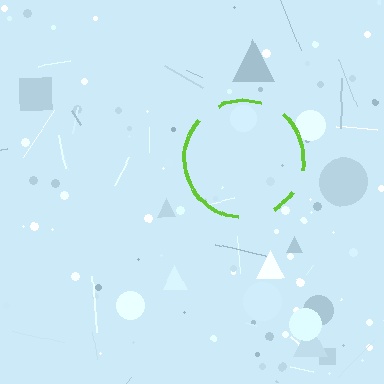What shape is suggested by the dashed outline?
The dashed outline suggests a circle.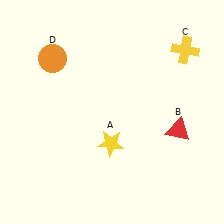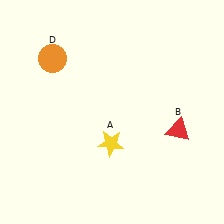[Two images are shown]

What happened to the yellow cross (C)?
The yellow cross (C) was removed in Image 2. It was in the top-right area of Image 1.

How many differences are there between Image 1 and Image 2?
There is 1 difference between the two images.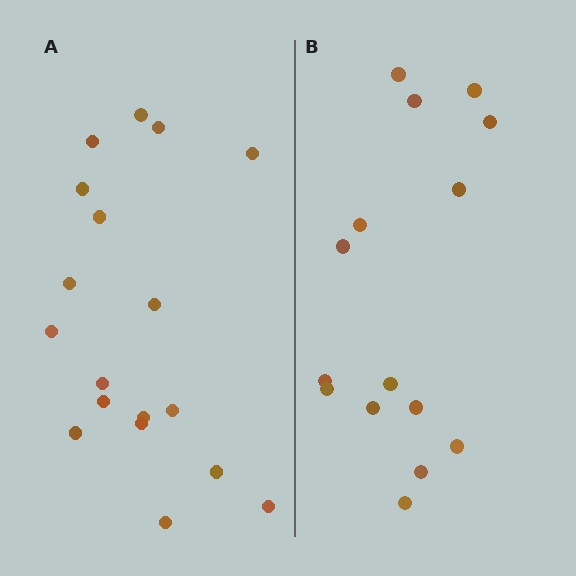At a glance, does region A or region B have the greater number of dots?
Region A (the left region) has more dots.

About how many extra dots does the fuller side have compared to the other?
Region A has just a few more — roughly 2 or 3 more dots than region B.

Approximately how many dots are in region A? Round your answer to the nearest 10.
About 20 dots. (The exact count is 18, which rounds to 20.)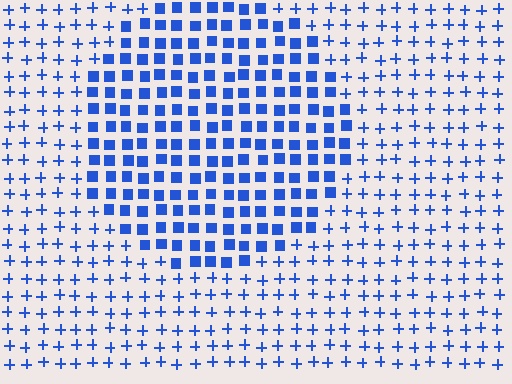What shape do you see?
I see a circle.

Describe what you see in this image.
The image is filled with small blue elements arranged in a uniform grid. A circle-shaped region contains squares, while the surrounding area contains plus signs. The boundary is defined purely by the change in element shape.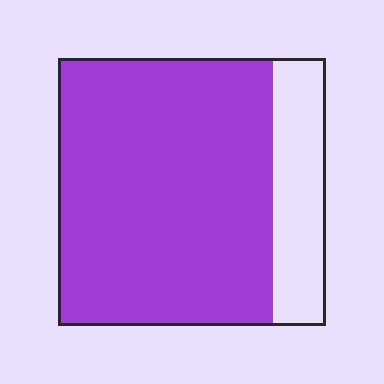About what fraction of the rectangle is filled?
About four fifths (4/5).